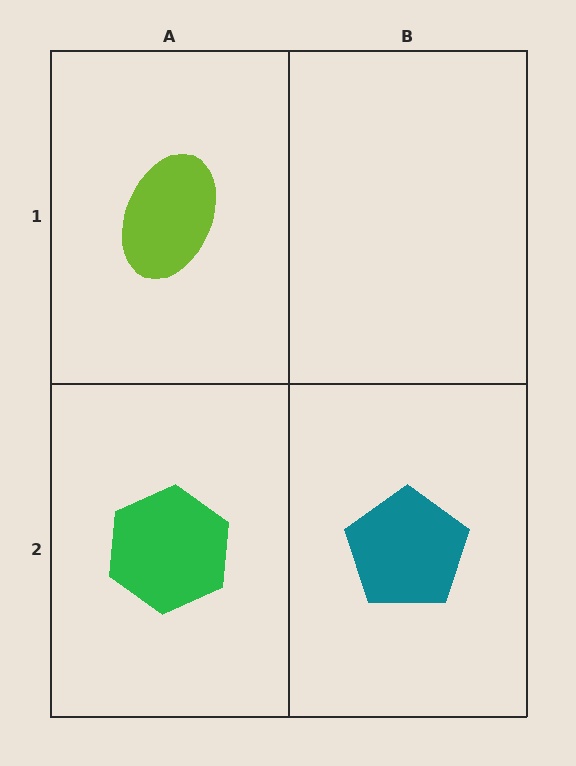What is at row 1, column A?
A lime ellipse.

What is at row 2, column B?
A teal pentagon.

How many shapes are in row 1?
1 shape.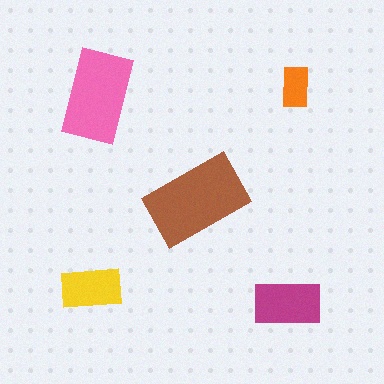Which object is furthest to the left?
The yellow rectangle is leftmost.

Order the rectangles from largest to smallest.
the brown one, the pink one, the magenta one, the yellow one, the orange one.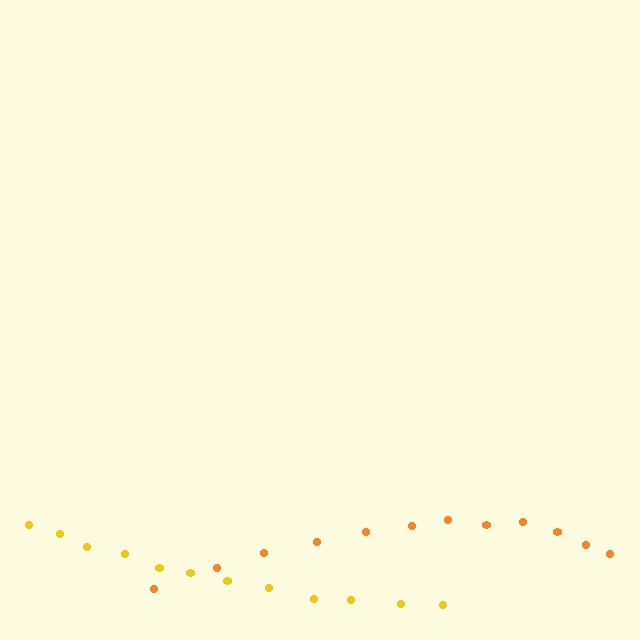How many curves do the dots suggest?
There are 2 distinct paths.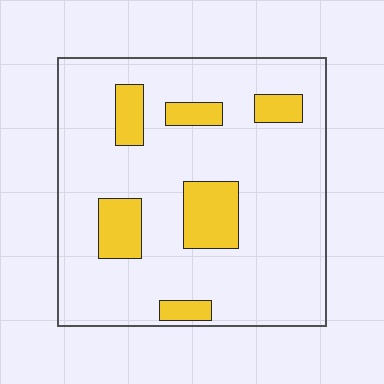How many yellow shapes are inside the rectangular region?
6.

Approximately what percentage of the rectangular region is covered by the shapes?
Approximately 15%.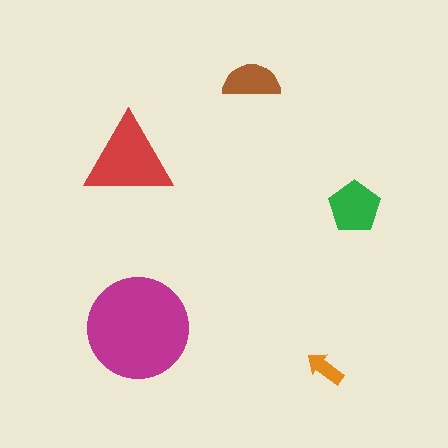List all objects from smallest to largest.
The orange arrow, the brown semicircle, the green pentagon, the red triangle, the magenta circle.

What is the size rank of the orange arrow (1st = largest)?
5th.